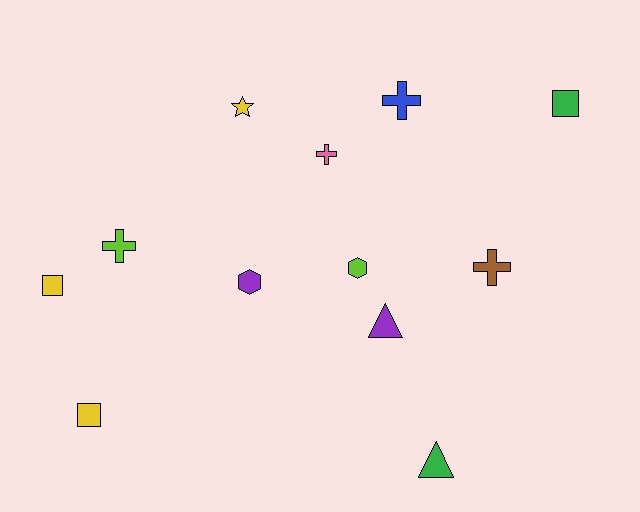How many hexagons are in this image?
There are 2 hexagons.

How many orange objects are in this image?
There are no orange objects.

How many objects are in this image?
There are 12 objects.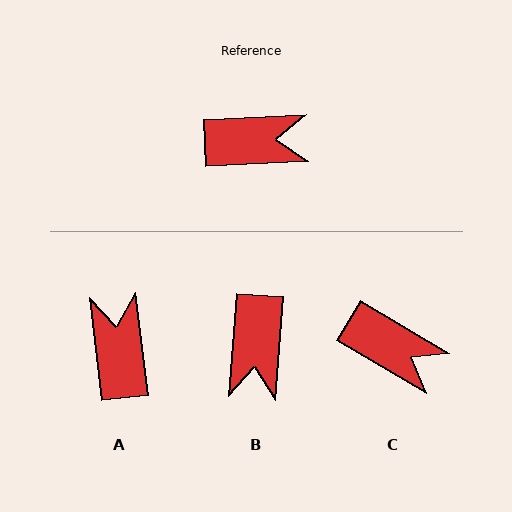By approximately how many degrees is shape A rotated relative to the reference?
Approximately 94 degrees counter-clockwise.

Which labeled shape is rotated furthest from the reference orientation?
B, about 97 degrees away.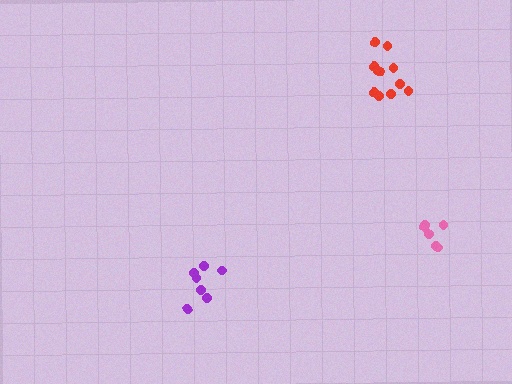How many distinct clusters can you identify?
There are 3 distinct clusters.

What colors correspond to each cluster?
The clusters are colored: red, pink, purple.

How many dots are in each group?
Group 1: 11 dots, Group 2: 6 dots, Group 3: 7 dots (24 total).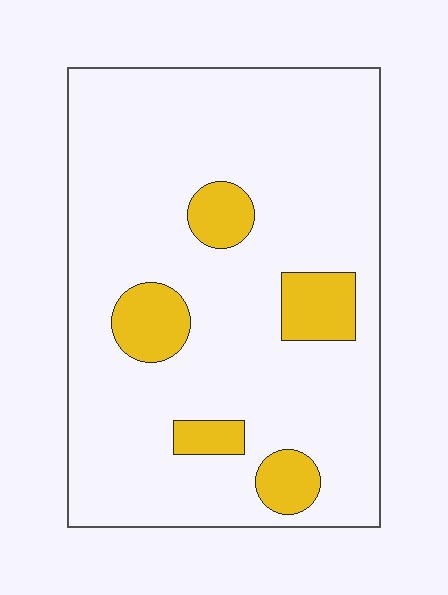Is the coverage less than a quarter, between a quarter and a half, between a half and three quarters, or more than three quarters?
Less than a quarter.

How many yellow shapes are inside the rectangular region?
5.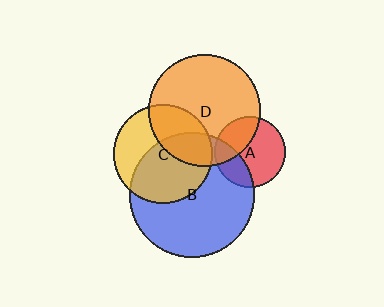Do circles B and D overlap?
Yes.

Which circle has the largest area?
Circle B (blue).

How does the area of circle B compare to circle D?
Approximately 1.3 times.